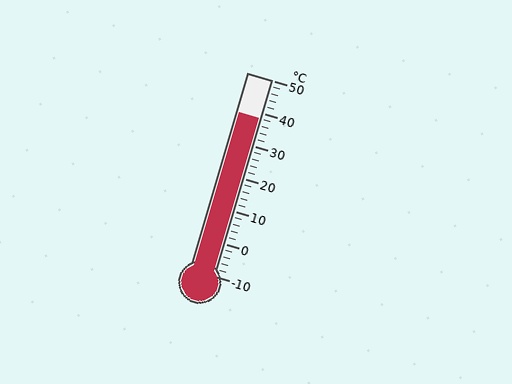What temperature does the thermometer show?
The thermometer shows approximately 38°C.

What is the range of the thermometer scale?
The thermometer scale ranges from -10°C to 50°C.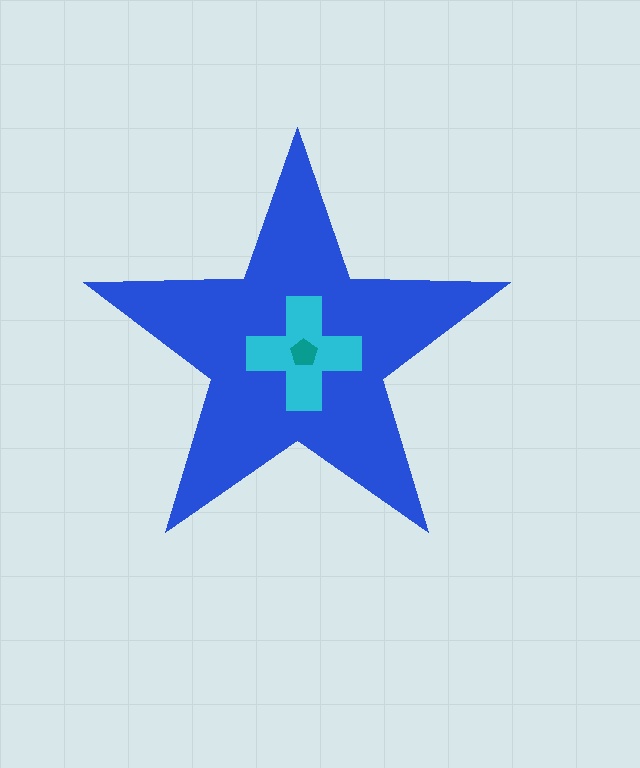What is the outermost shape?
The blue star.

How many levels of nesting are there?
3.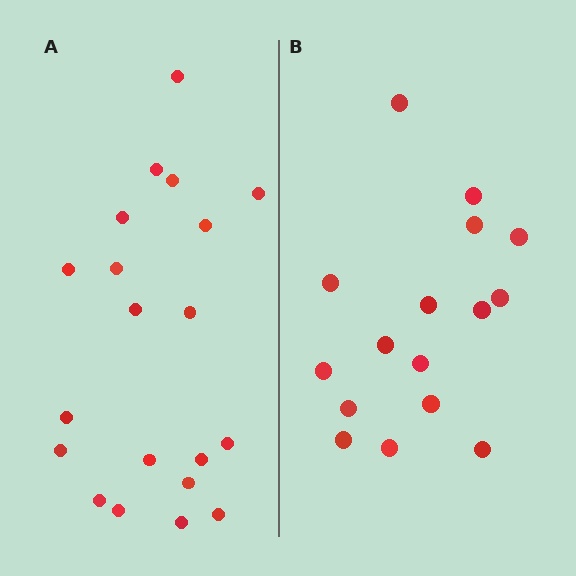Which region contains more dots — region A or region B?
Region A (the left region) has more dots.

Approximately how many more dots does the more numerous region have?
Region A has about 4 more dots than region B.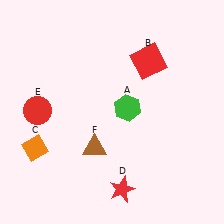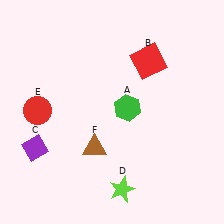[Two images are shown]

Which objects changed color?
C changed from orange to purple. D changed from red to lime.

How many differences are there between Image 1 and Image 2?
There are 2 differences between the two images.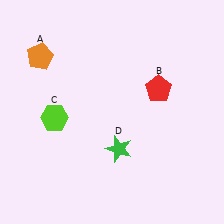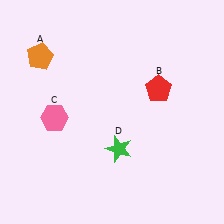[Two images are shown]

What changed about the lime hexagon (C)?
In Image 1, C is lime. In Image 2, it changed to pink.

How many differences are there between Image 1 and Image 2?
There is 1 difference between the two images.